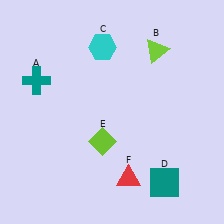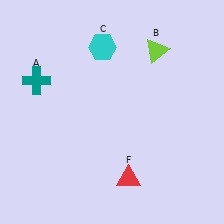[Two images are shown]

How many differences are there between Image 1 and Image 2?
There are 2 differences between the two images.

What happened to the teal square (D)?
The teal square (D) was removed in Image 2. It was in the bottom-right area of Image 1.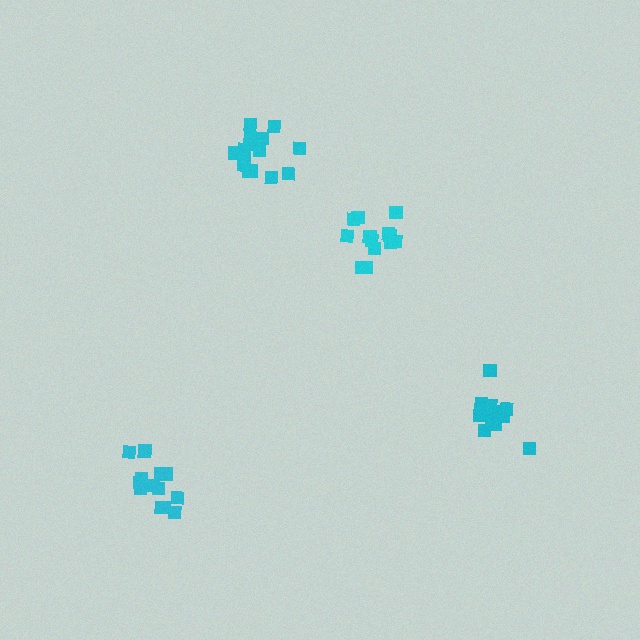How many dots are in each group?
Group 1: 13 dots, Group 2: 16 dots, Group 3: 13 dots, Group 4: 13 dots (55 total).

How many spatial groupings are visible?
There are 4 spatial groupings.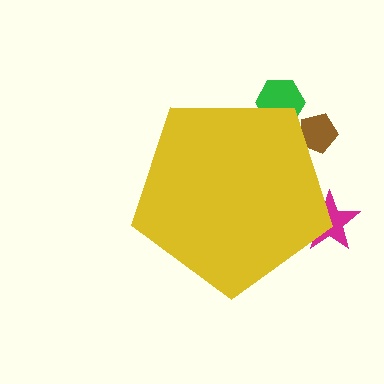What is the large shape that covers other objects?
A yellow pentagon.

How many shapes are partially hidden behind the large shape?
3 shapes are partially hidden.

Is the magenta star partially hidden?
Yes, the magenta star is partially hidden behind the yellow pentagon.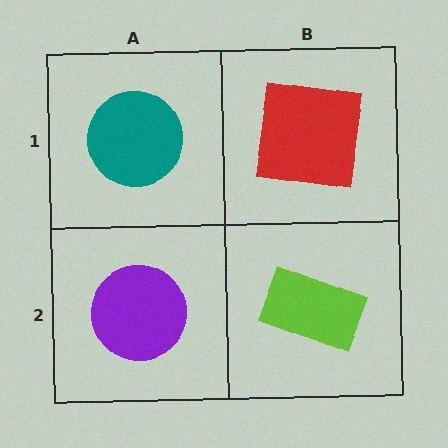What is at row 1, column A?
A teal circle.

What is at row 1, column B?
A red square.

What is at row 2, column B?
A lime rectangle.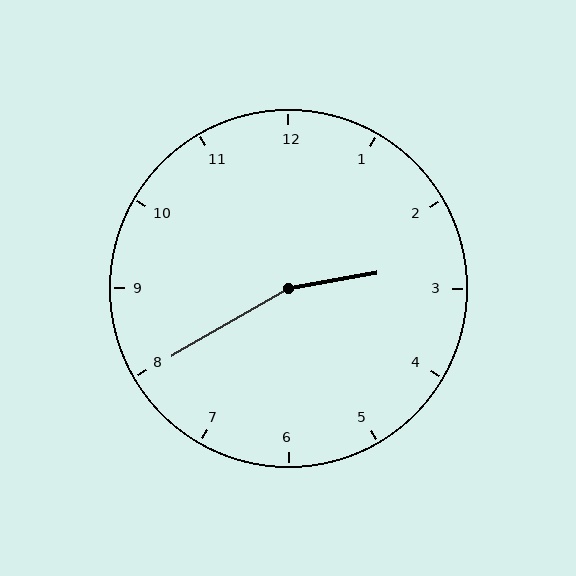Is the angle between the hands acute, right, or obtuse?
It is obtuse.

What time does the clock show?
2:40.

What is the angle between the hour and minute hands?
Approximately 160 degrees.